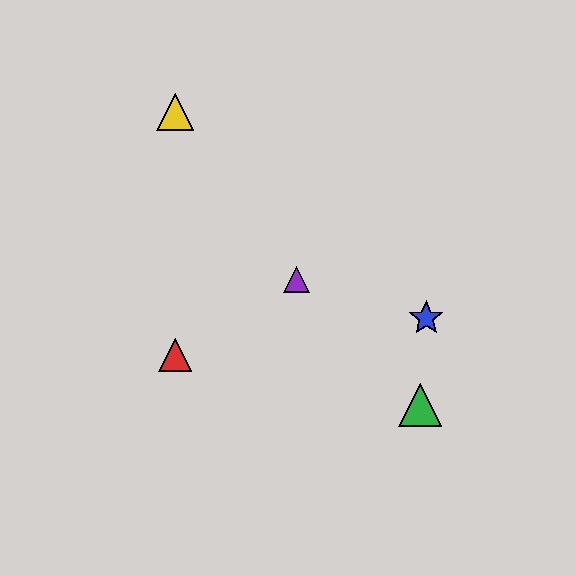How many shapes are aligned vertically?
2 shapes (the red triangle, the yellow triangle) are aligned vertically.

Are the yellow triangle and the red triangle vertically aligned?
Yes, both are at x≈175.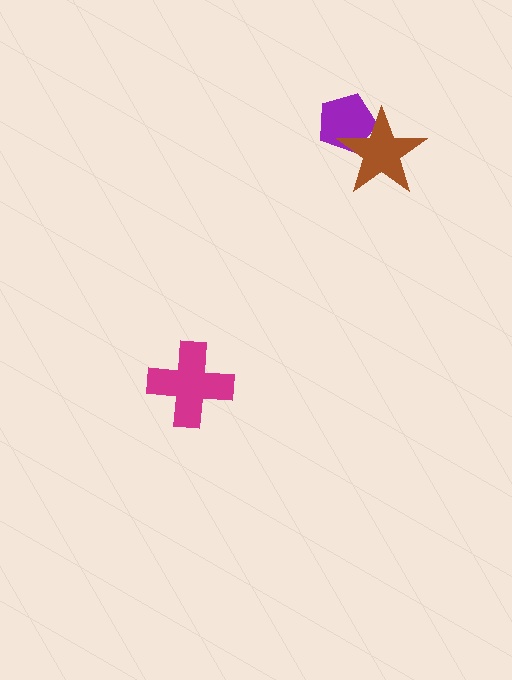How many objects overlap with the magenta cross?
0 objects overlap with the magenta cross.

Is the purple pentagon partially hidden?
Yes, it is partially covered by another shape.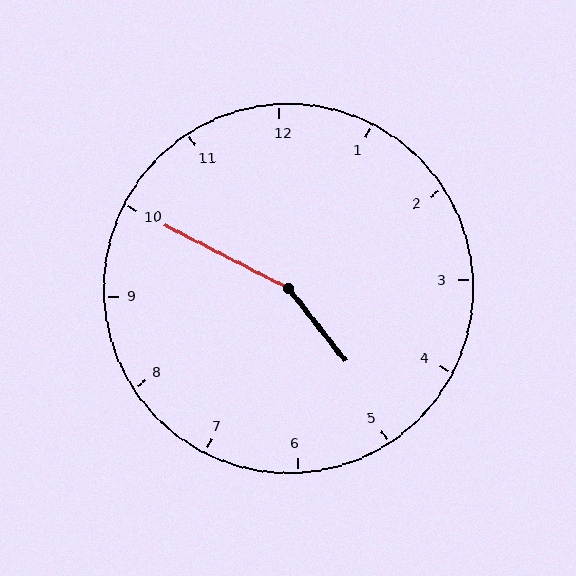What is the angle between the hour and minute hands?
Approximately 155 degrees.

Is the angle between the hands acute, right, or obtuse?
It is obtuse.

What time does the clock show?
4:50.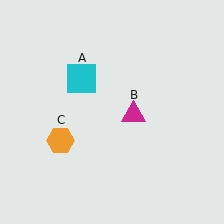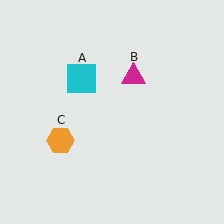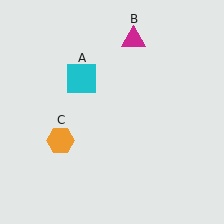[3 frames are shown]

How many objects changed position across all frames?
1 object changed position: magenta triangle (object B).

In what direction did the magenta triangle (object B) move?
The magenta triangle (object B) moved up.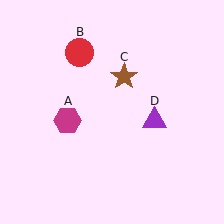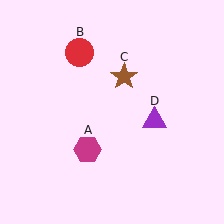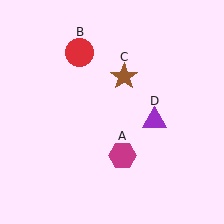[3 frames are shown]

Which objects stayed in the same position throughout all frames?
Red circle (object B) and brown star (object C) and purple triangle (object D) remained stationary.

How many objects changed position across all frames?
1 object changed position: magenta hexagon (object A).